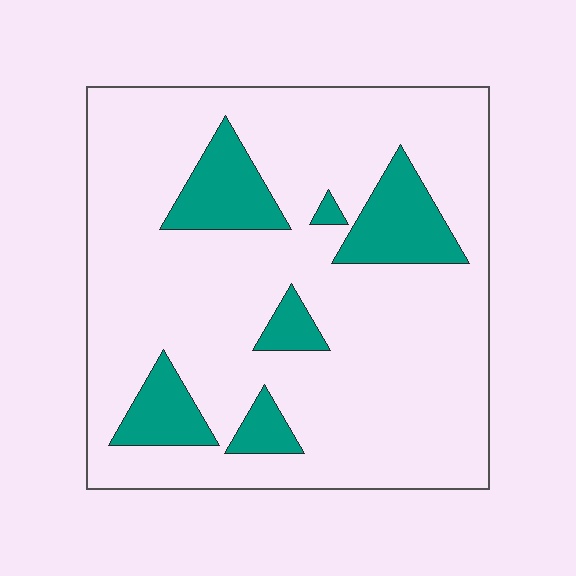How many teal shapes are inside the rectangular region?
6.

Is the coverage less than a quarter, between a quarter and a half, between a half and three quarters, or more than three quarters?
Less than a quarter.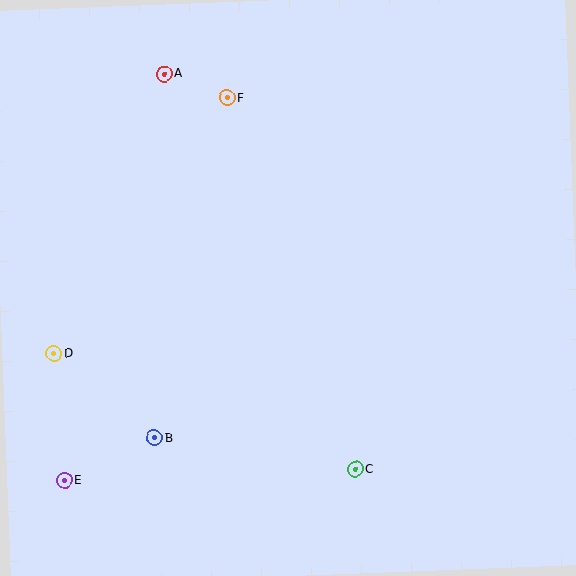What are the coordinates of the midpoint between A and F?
The midpoint between A and F is at (195, 86).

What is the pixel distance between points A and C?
The distance between A and C is 439 pixels.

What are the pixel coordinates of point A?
Point A is at (164, 74).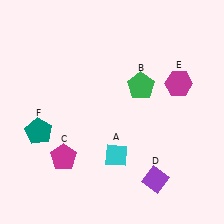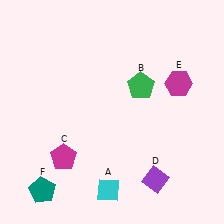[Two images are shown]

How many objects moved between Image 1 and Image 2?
2 objects moved between the two images.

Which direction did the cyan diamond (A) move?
The cyan diamond (A) moved down.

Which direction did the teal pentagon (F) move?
The teal pentagon (F) moved down.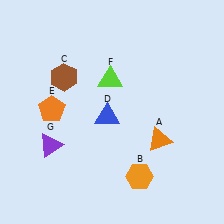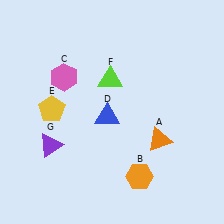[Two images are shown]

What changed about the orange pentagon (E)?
In Image 1, E is orange. In Image 2, it changed to yellow.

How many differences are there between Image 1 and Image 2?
There are 2 differences between the two images.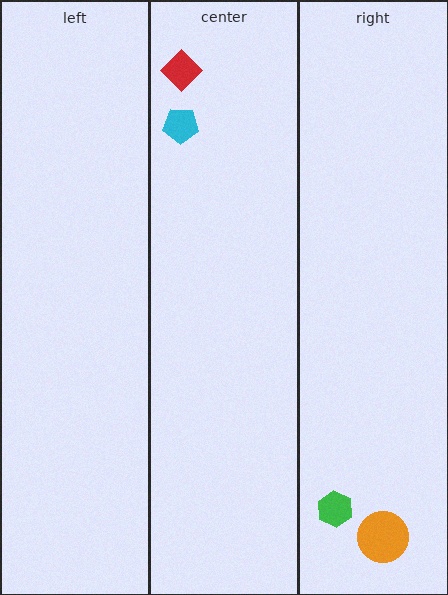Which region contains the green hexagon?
The right region.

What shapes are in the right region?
The green hexagon, the orange circle.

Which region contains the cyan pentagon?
The center region.